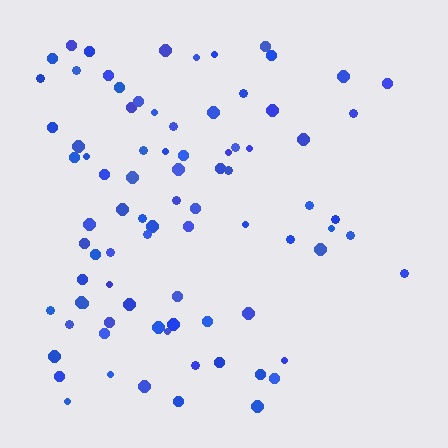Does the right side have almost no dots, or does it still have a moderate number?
Still a moderate number, just noticeably fewer than the left.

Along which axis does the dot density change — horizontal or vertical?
Horizontal.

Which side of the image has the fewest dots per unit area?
The right.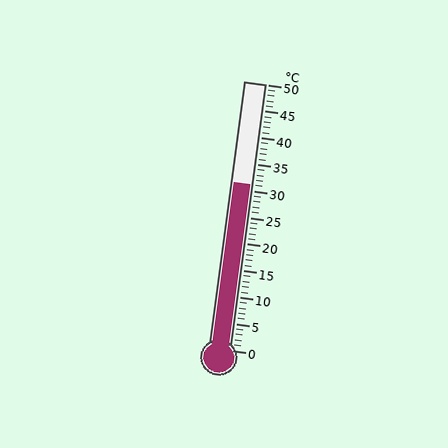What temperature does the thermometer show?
The thermometer shows approximately 31°C.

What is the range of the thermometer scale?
The thermometer scale ranges from 0°C to 50°C.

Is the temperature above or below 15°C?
The temperature is above 15°C.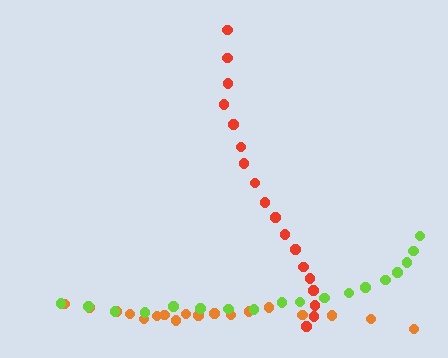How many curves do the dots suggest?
There are 3 distinct paths.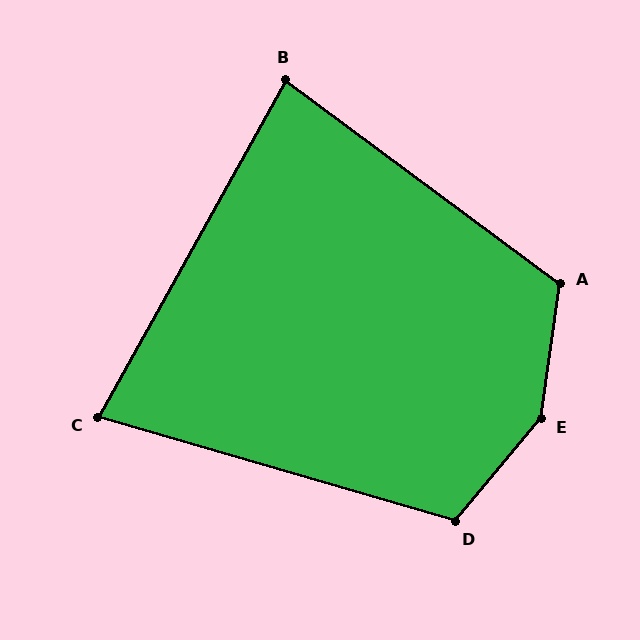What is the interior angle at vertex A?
Approximately 119 degrees (obtuse).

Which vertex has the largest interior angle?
E, at approximately 148 degrees.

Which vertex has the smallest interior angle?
C, at approximately 77 degrees.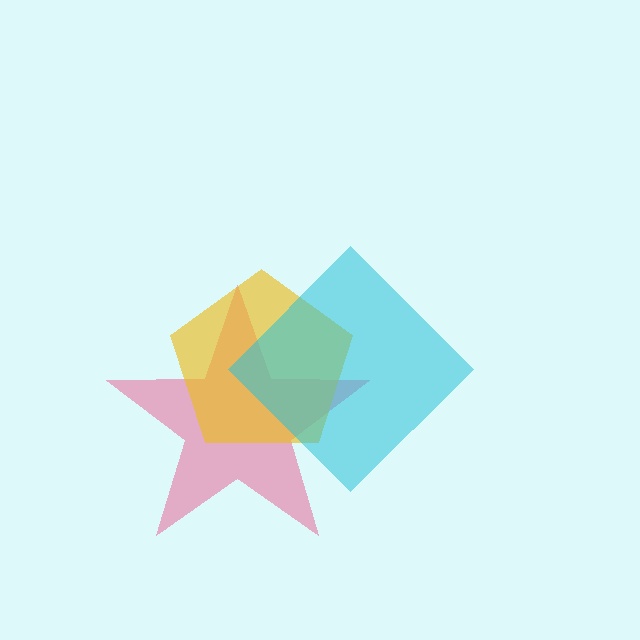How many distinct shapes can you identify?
There are 3 distinct shapes: a pink star, a yellow pentagon, a cyan diamond.